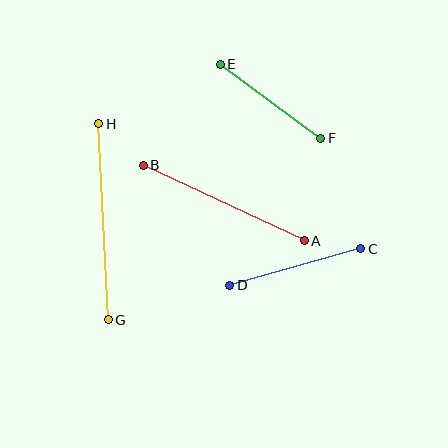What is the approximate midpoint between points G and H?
The midpoint is at approximately (103, 222) pixels.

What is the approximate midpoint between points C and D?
The midpoint is at approximately (295, 267) pixels.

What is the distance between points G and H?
The distance is approximately 197 pixels.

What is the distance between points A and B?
The distance is approximately 178 pixels.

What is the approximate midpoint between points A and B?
The midpoint is at approximately (224, 203) pixels.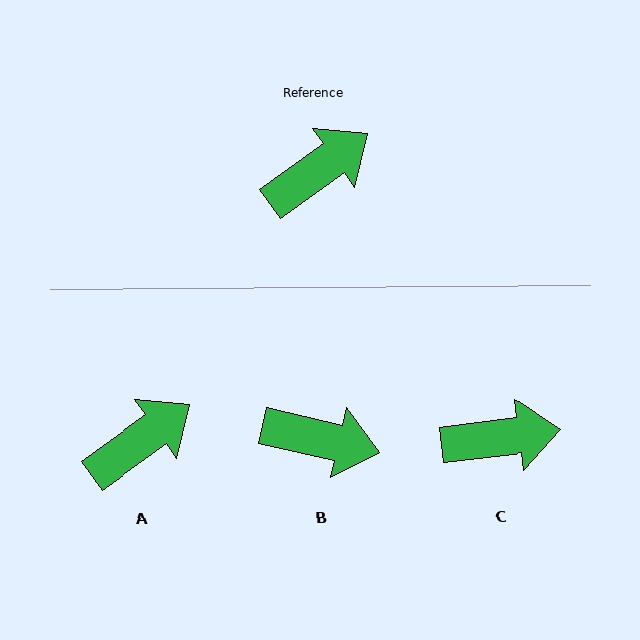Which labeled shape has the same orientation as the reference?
A.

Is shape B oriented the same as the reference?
No, it is off by about 49 degrees.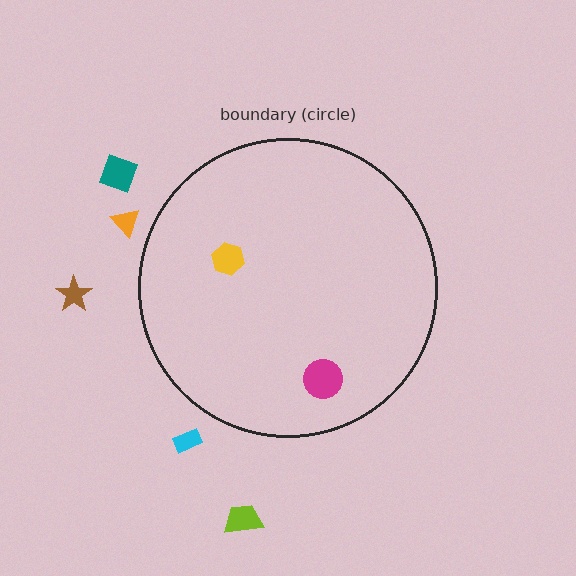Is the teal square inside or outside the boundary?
Outside.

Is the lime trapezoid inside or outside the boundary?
Outside.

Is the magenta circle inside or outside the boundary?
Inside.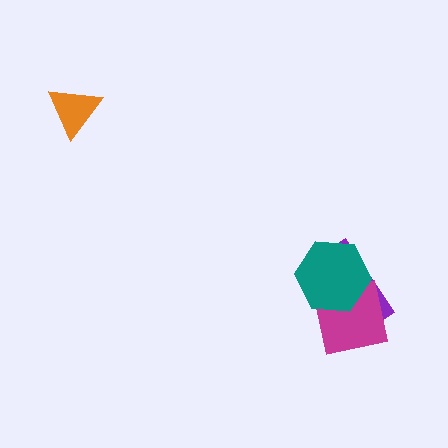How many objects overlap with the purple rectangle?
2 objects overlap with the purple rectangle.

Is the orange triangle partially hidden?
No, no other shape covers it.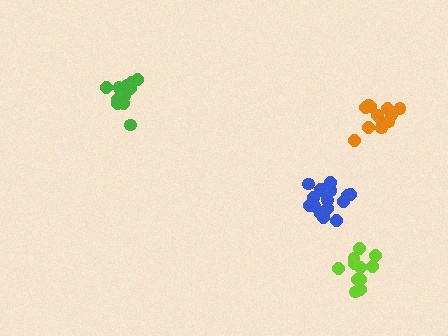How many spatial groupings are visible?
There are 4 spatial groupings.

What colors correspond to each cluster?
The clusters are colored: blue, lime, green, orange.